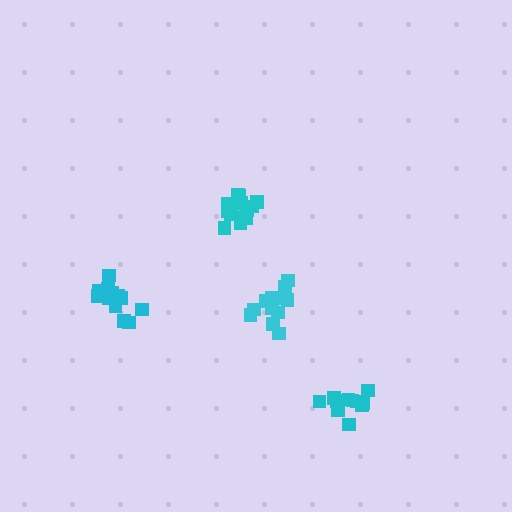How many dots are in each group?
Group 1: 17 dots, Group 2: 12 dots, Group 3: 13 dots, Group 4: 12 dots (54 total).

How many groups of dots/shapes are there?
There are 4 groups.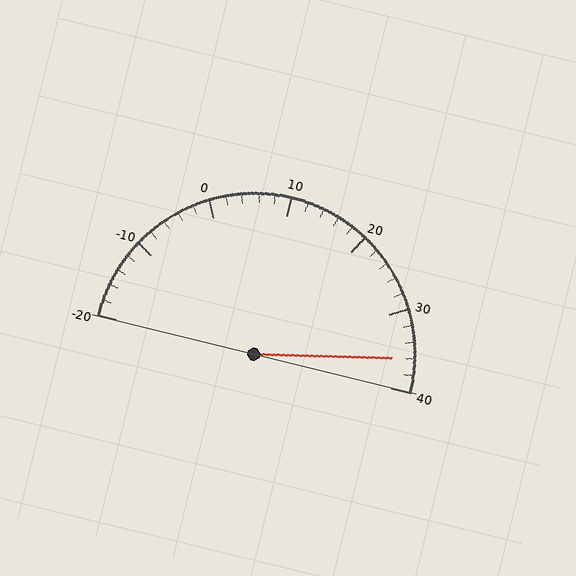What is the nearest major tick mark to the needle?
The nearest major tick mark is 40.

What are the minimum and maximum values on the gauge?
The gauge ranges from -20 to 40.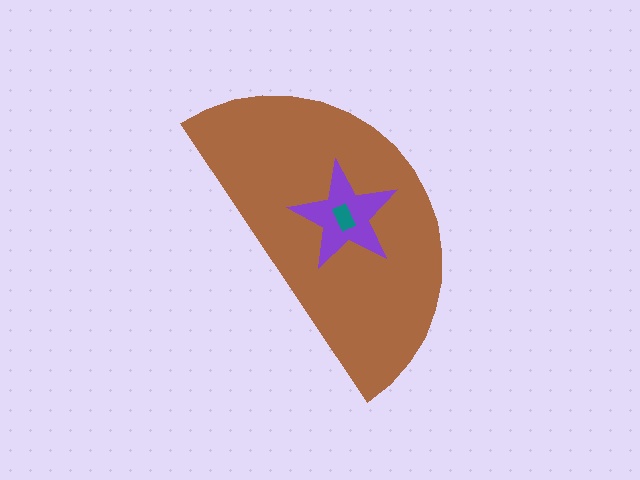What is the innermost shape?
The teal rectangle.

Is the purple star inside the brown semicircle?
Yes.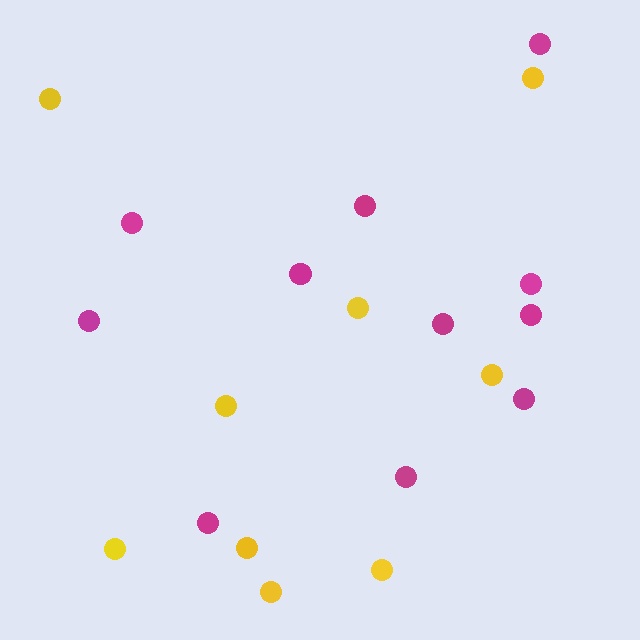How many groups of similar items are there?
There are 2 groups: one group of yellow circles (9) and one group of magenta circles (11).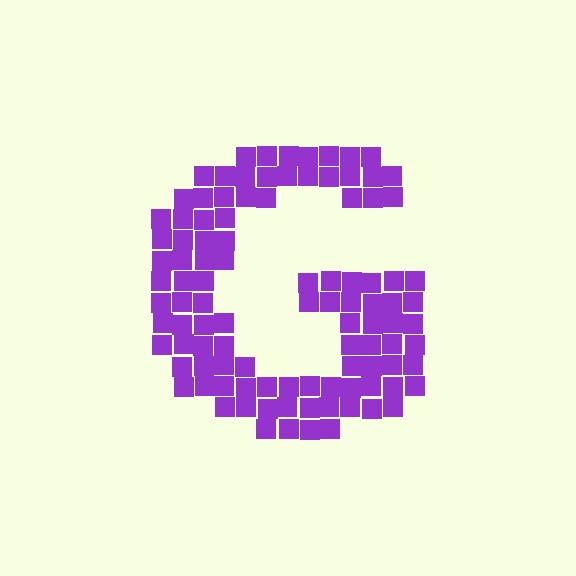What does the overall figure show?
The overall figure shows the letter G.